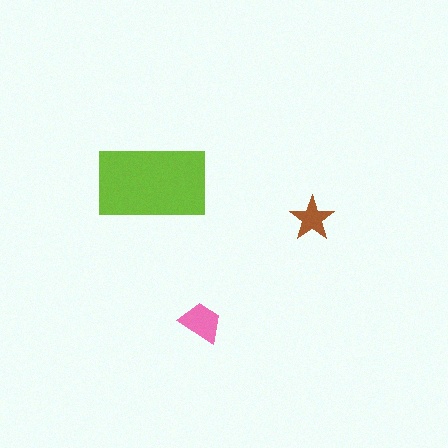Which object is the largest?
The lime rectangle.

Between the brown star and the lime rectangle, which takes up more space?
The lime rectangle.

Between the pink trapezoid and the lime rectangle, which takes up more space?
The lime rectangle.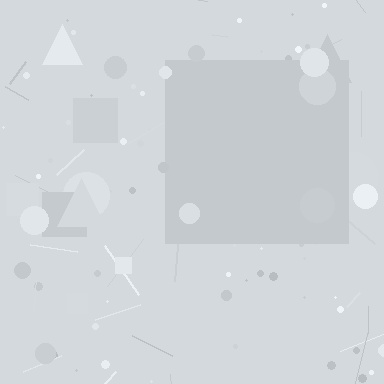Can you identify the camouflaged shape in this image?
The camouflaged shape is a square.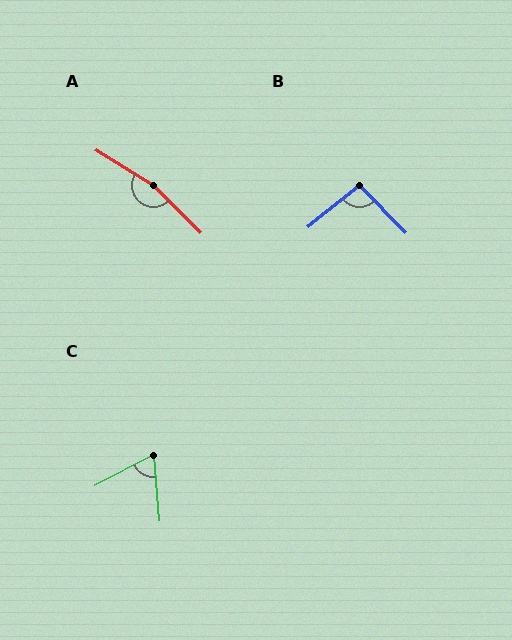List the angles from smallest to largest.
C (67°), B (96°), A (167°).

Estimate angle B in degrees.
Approximately 96 degrees.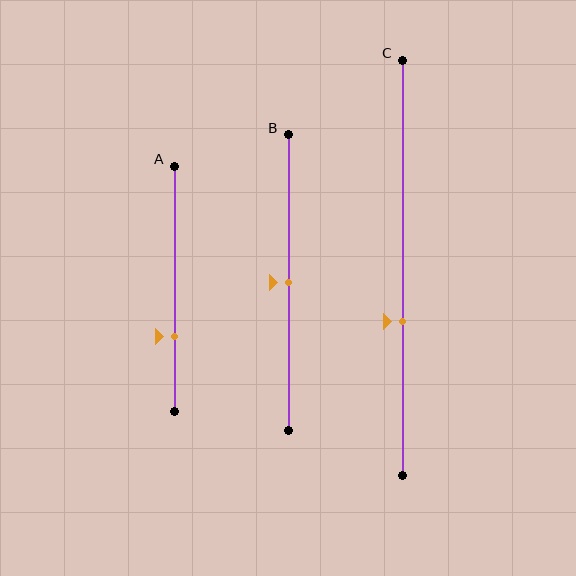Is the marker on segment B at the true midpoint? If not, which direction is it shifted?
Yes, the marker on segment B is at the true midpoint.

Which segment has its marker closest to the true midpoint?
Segment B has its marker closest to the true midpoint.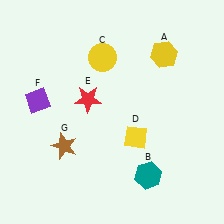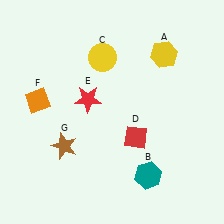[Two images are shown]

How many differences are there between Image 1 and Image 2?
There are 2 differences between the two images.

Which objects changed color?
D changed from yellow to red. F changed from purple to orange.